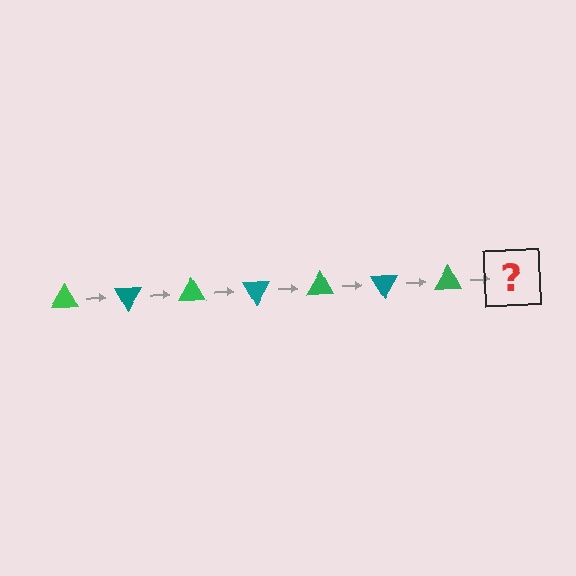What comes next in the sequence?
The next element should be a teal triangle, rotated 420 degrees from the start.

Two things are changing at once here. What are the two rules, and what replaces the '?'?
The two rules are that it rotates 60 degrees each step and the color cycles through green and teal. The '?' should be a teal triangle, rotated 420 degrees from the start.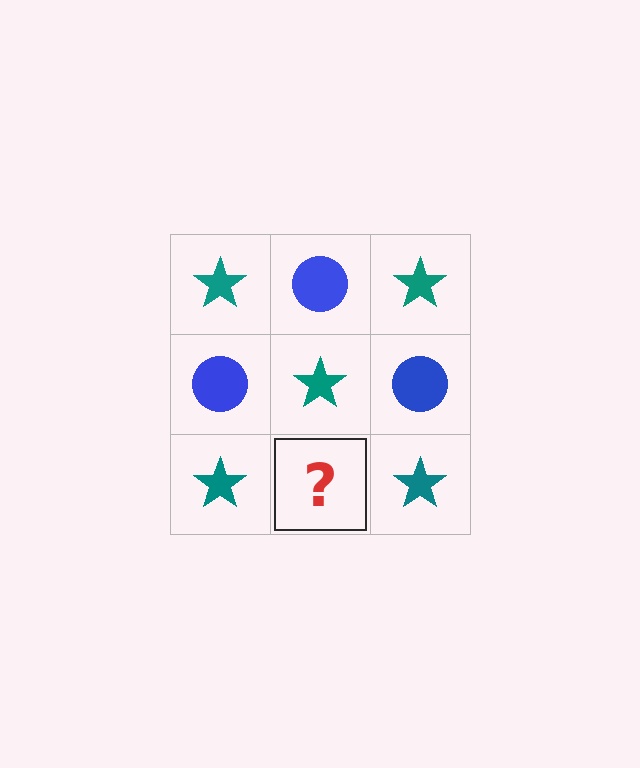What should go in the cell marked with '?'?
The missing cell should contain a blue circle.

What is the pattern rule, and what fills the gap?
The rule is that it alternates teal star and blue circle in a checkerboard pattern. The gap should be filled with a blue circle.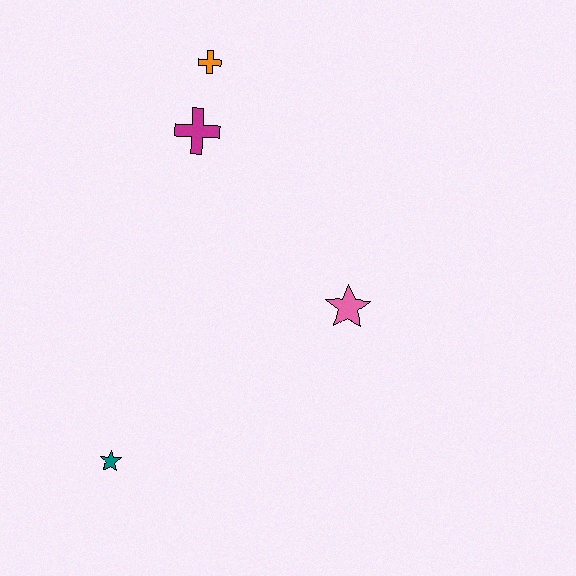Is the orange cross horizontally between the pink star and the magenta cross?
Yes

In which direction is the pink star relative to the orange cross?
The pink star is below the orange cross.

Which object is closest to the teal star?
The pink star is closest to the teal star.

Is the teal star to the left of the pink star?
Yes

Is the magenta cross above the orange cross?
No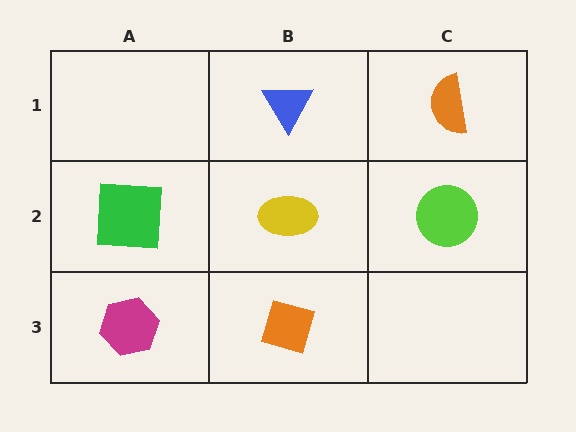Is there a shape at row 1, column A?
No, that cell is empty.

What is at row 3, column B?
An orange diamond.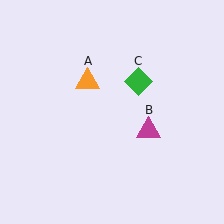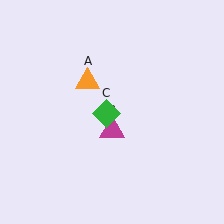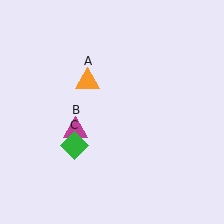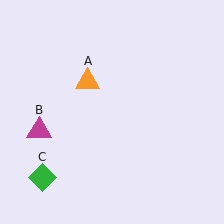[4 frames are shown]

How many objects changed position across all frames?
2 objects changed position: magenta triangle (object B), green diamond (object C).